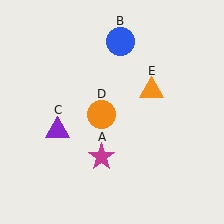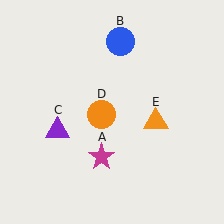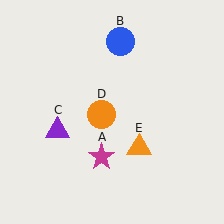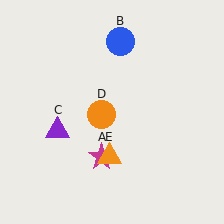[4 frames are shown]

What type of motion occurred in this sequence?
The orange triangle (object E) rotated clockwise around the center of the scene.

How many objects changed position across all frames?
1 object changed position: orange triangle (object E).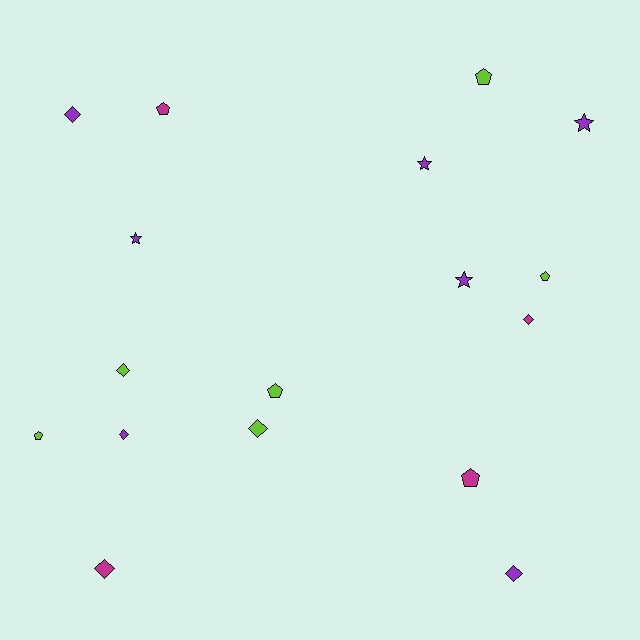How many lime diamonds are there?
There are 2 lime diamonds.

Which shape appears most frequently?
Diamond, with 7 objects.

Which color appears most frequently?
Purple, with 7 objects.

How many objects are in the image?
There are 17 objects.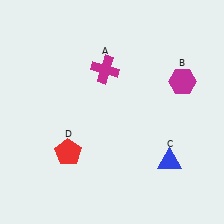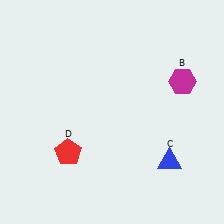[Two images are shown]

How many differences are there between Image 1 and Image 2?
There is 1 difference between the two images.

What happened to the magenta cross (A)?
The magenta cross (A) was removed in Image 2. It was in the top-left area of Image 1.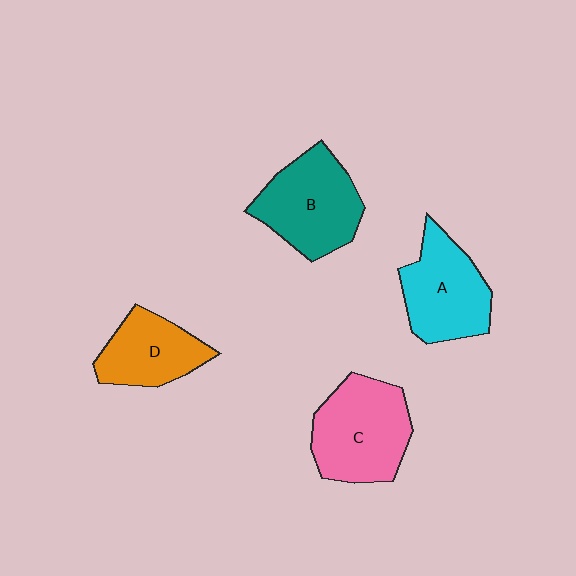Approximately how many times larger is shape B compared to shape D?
Approximately 1.3 times.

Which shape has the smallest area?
Shape D (orange).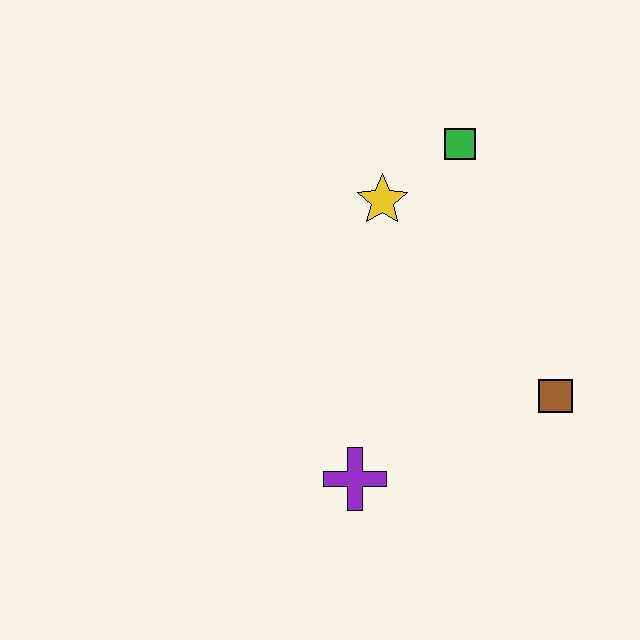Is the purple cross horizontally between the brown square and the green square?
No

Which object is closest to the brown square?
The purple cross is closest to the brown square.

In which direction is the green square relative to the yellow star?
The green square is to the right of the yellow star.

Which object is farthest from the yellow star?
The purple cross is farthest from the yellow star.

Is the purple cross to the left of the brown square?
Yes